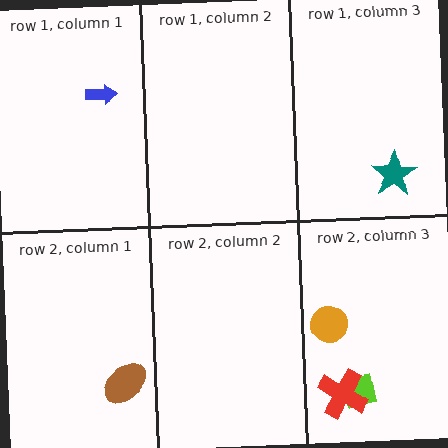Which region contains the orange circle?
The row 2, column 3 region.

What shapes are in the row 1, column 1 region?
The blue arrow.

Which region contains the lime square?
The row 2, column 3 region.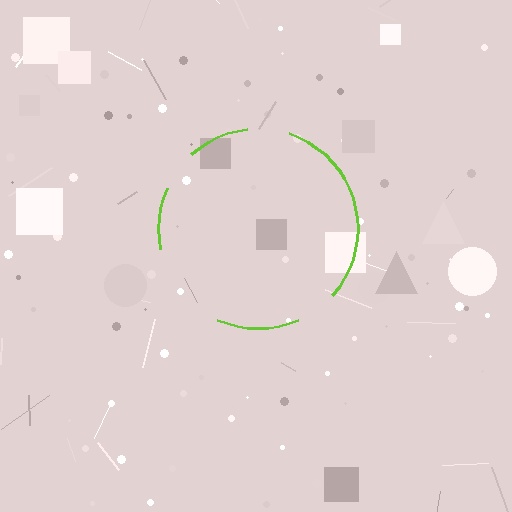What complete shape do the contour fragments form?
The contour fragments form a circle.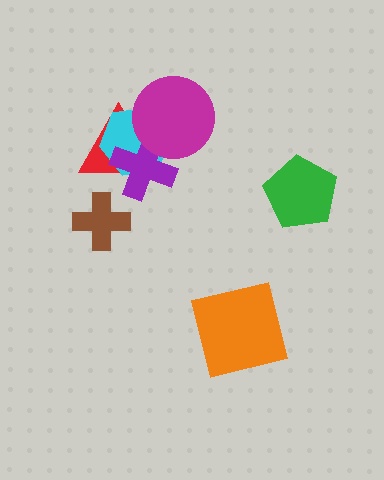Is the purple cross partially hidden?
Yes, it is partially covered by another shape.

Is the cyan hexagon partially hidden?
Yes, it is partially covered by another shape.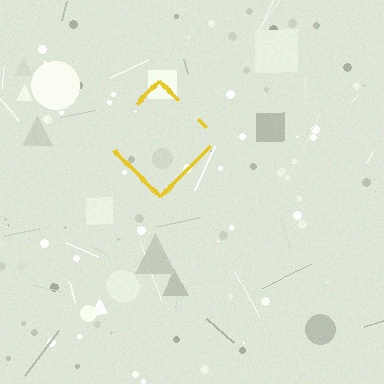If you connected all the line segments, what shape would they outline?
They would outline a diamond.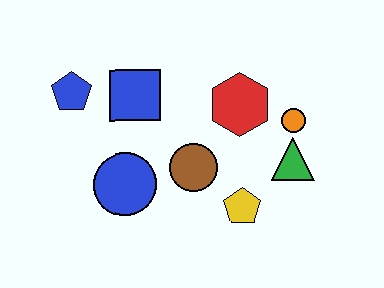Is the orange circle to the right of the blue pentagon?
Yes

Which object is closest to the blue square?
The blue pentagon is closest to the blue square.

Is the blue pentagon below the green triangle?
No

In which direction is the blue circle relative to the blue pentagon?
The blue circle is below the blue pentagon.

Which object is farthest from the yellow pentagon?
The blue pentagon is farthest from the yellow pentagon.